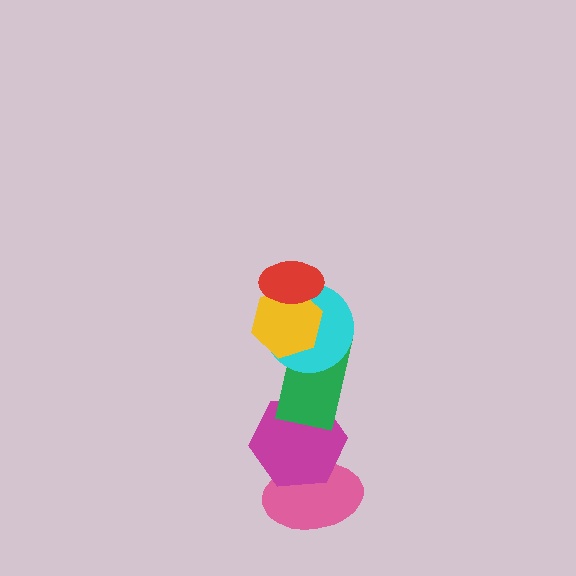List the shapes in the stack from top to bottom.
From top to bottom: the red ellipse, the yellow hexagon, the cyan circle, the green rectangle, the magenta hexagon, the pink ellipse.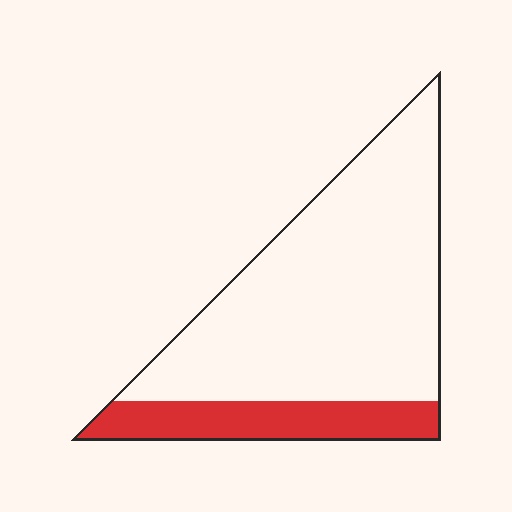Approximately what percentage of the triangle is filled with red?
Approximately 20%.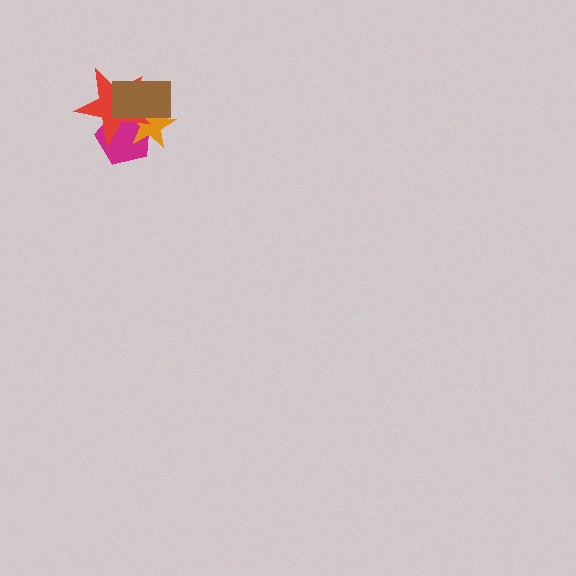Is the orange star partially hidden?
Yes, it is partially covered by another shape.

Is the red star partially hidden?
Yes, it is partially covered by another shape.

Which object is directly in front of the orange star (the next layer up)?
The red star is directly in front of the orange star.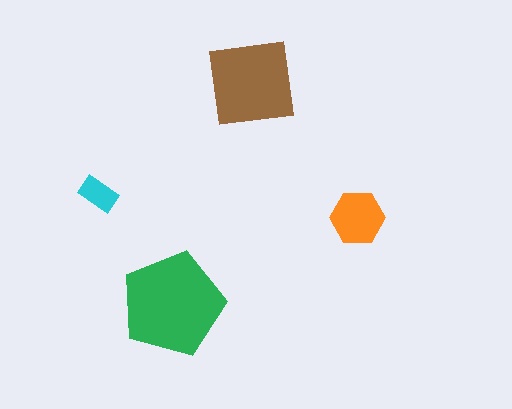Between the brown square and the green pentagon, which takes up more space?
The green pentagon.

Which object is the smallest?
The cyan rectangle.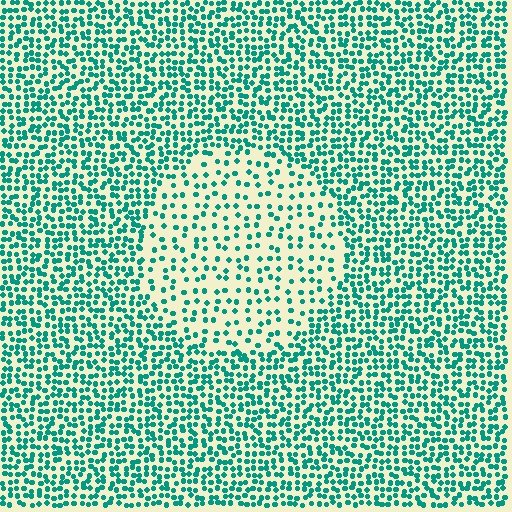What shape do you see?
I see a circle.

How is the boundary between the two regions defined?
The boundary is defined by a change in element density (approximately 2.2x ratio). All elements are the same color, size, and shape.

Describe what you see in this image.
The image contains small teal elements arranged at two different densities. A circle-shaped region is visible where the elements are less densely packed than the surrounding area.